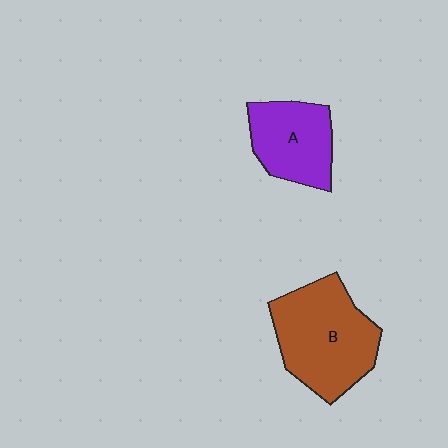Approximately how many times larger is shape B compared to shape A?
Approximately 1.5 times.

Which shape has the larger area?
Shape B (brown).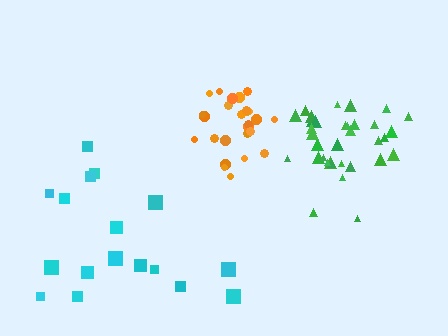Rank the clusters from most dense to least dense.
orange, green, cyan.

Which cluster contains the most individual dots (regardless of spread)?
Green (34).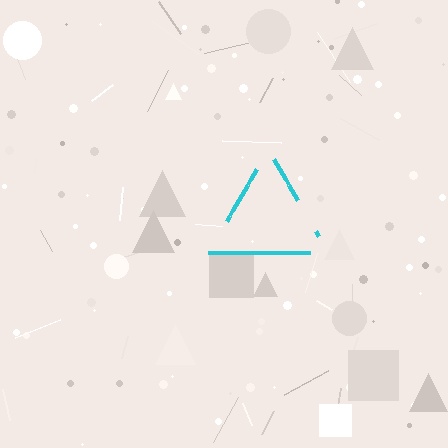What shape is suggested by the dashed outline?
The dashed outline suggests a triangle.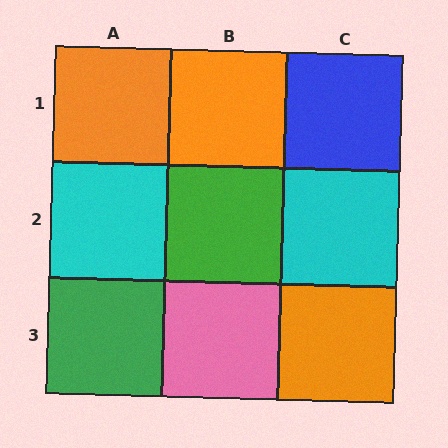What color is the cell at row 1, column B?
Orange.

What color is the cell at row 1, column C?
Blue.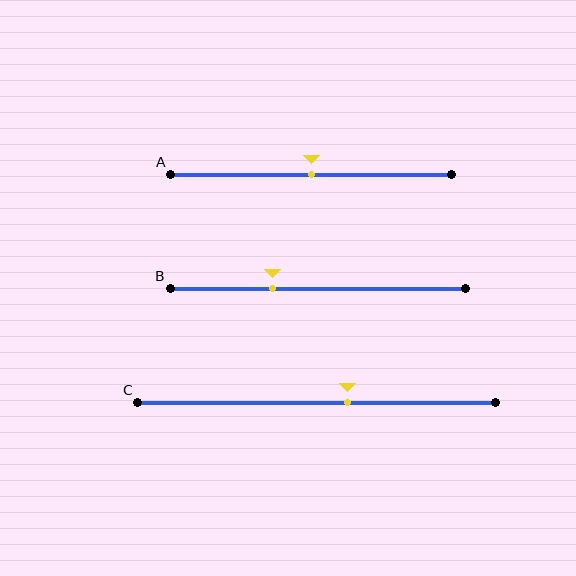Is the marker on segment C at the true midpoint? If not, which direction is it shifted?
No, the marker on segment C is shifted to the right by about 8% of the segment length.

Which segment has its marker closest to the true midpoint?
Segment A has its marker closest to the true midpoint.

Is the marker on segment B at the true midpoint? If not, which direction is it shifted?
No, the marker on segment B is shifted to the left by about 15% of the segment length.